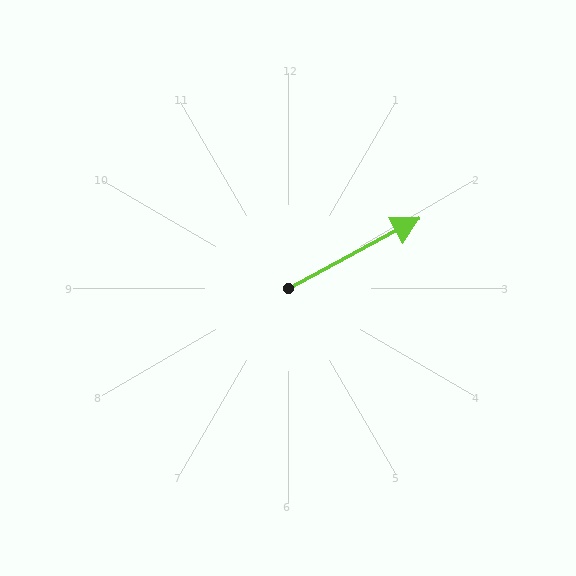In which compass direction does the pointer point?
Northeast.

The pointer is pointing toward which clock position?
Roughly 2 o'clock.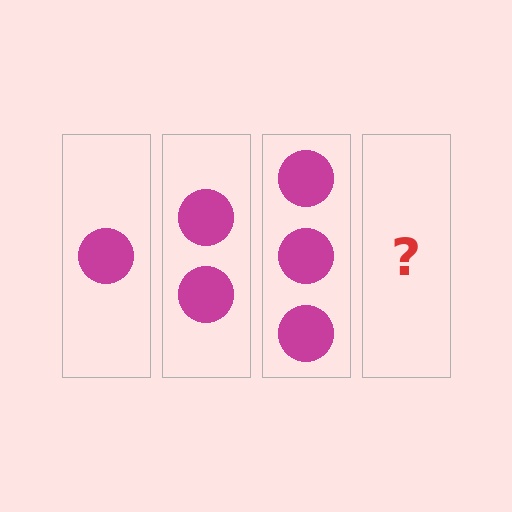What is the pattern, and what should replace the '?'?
The pattern is that each step adds one more circle. The '?' should be 4 circles.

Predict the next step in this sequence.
The next step is 4 circles.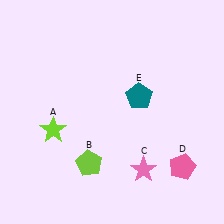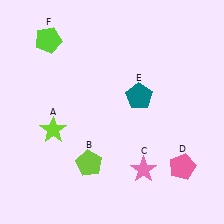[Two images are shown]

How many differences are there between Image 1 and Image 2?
There is 1 difference between the two images.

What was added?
A lime pentagon (F) was added in Image 2.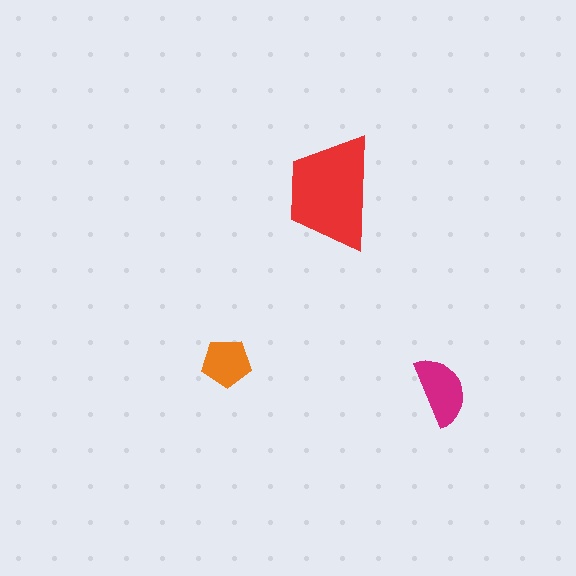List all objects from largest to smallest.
The red trapezoid, the magenta semicircle, the orange pentagon.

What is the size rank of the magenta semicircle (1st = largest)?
2nd.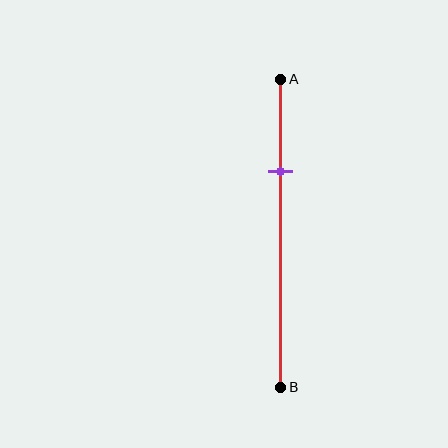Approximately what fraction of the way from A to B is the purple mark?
The purple mark is approximately 30% of the way from A to B.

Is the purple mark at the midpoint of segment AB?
No, the mark is at about 30% from A, not at the 50% midpoint.